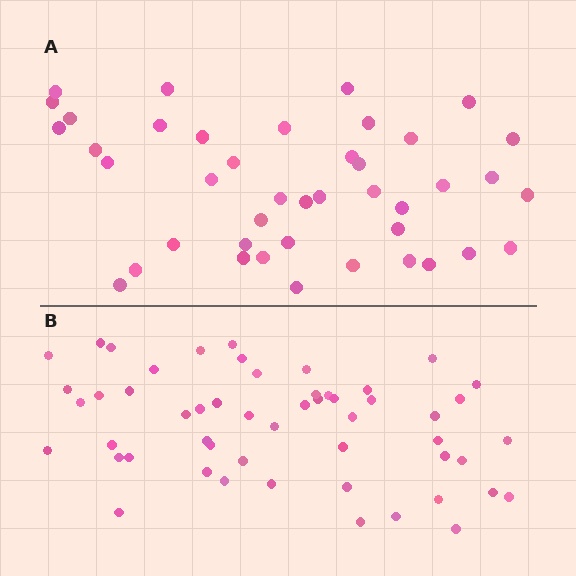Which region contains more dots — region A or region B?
Region B (the bottom region) has more dots.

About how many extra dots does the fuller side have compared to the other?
Region B has roughly 12 or so more dots than region A.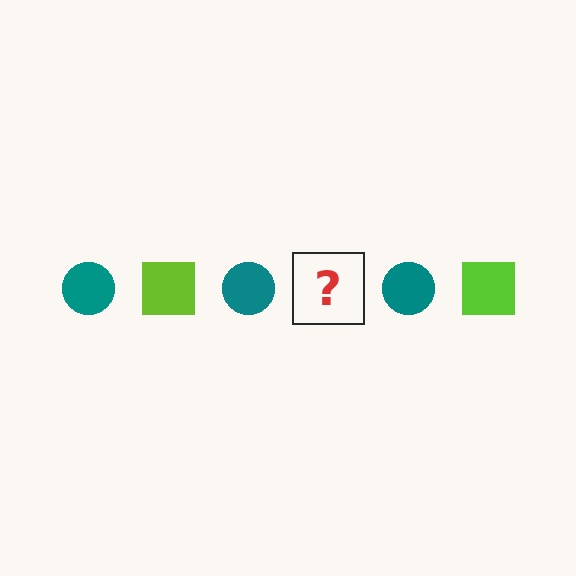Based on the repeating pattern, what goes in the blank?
The blank should be a lime square.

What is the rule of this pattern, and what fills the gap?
The rule is that the pattern alternates between teal circle and lime square. The gap should be filled with a lime square.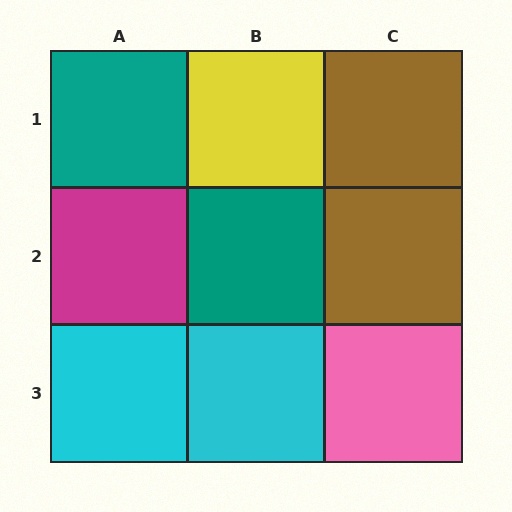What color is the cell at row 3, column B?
Cyan.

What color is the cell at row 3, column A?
Cyan.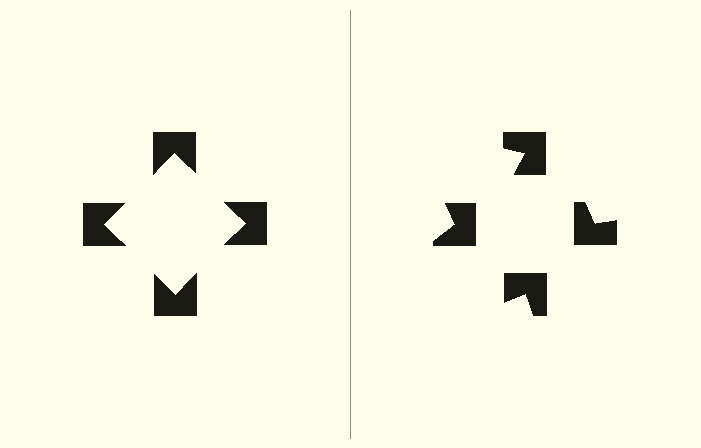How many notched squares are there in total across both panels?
8 — 4 on each side.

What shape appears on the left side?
An illusory square.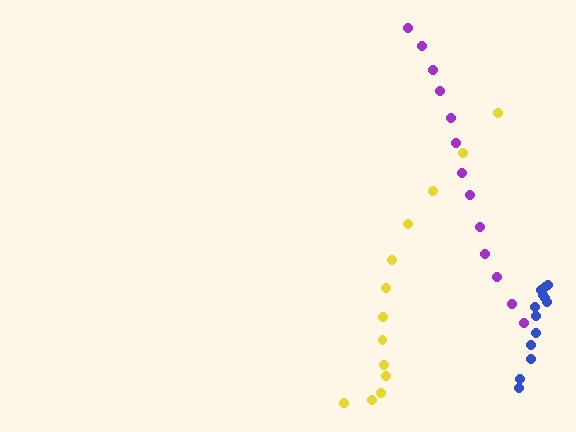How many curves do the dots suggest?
There are 3 distinct paths.